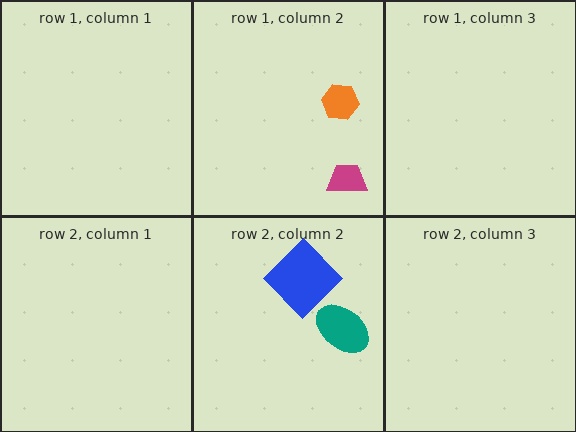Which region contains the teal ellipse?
The row 2, column 2 region.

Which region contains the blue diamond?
The row 2, column 2 region.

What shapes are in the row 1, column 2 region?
The orange hexagon, the magenta trapezoid.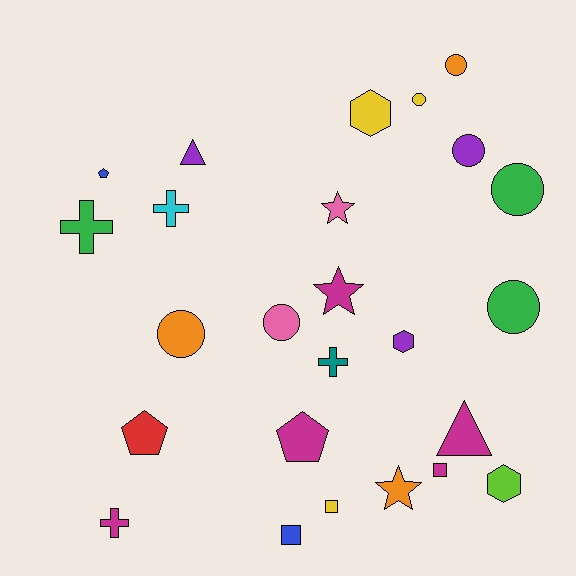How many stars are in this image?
There are 3 stars.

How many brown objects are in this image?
There are no brown objects.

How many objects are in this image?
There are 25 objects.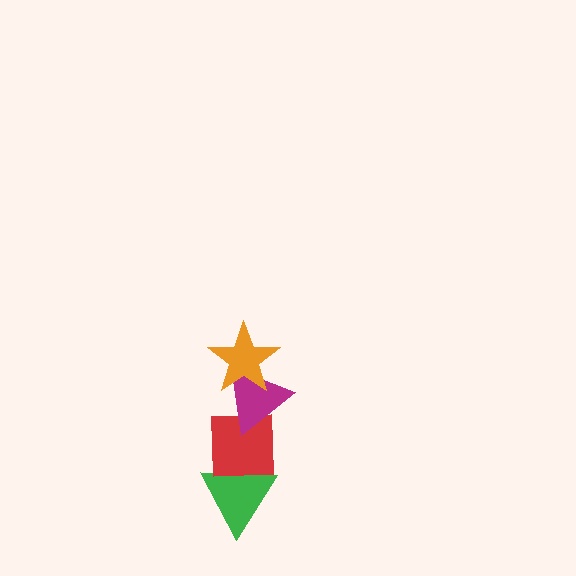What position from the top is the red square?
The red square is 3rd from the top.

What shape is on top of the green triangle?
The red square is on top of the green triangle.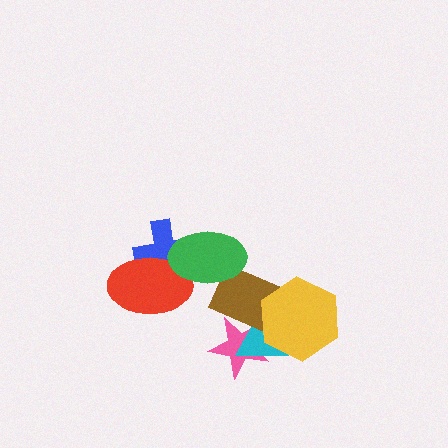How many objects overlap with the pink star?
3 objects overlap with the pink star.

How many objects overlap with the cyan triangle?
3 objects overlap with the cyan triangle.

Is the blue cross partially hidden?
Yes, it is partially covered by another shape.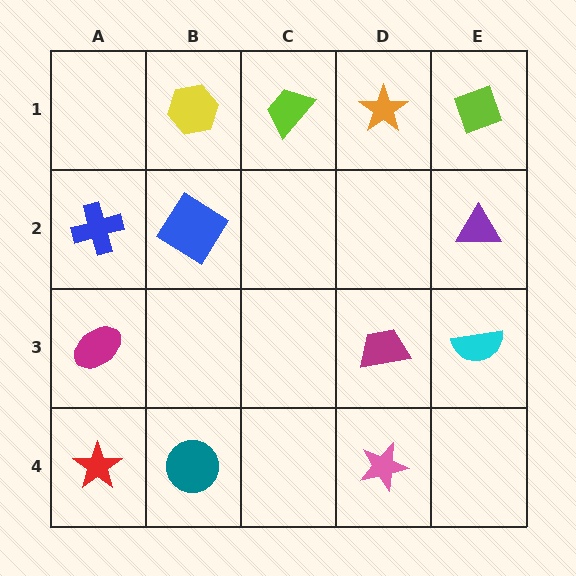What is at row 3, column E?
A cyan semicircle.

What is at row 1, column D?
An orange star.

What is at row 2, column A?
A blue cross.